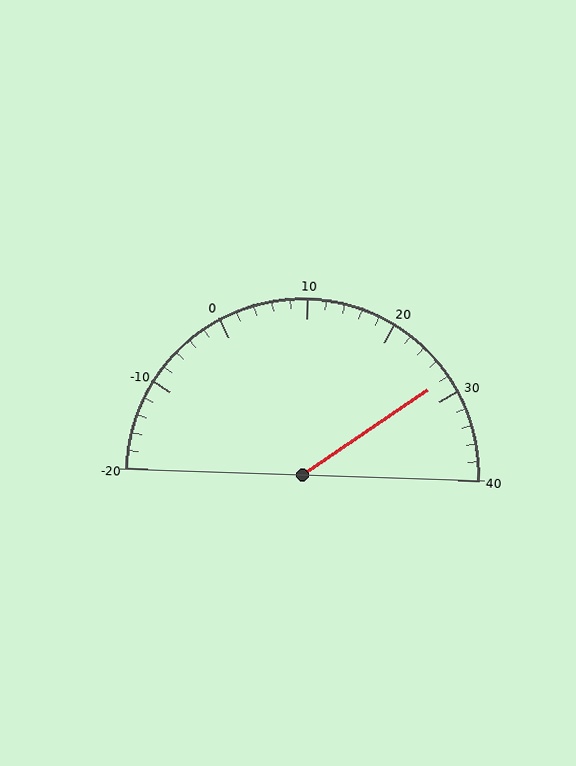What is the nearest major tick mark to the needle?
The nearest major tick mark is 30.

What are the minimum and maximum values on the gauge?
The gauge ranges from -20 to 40.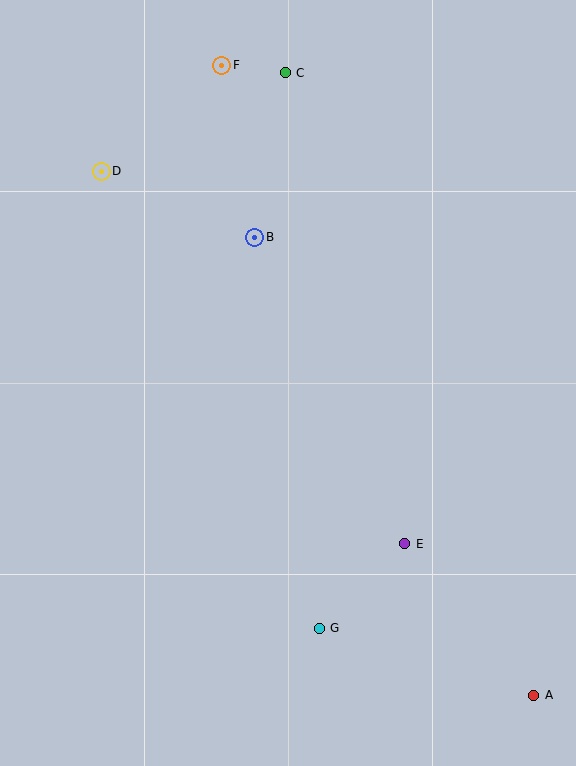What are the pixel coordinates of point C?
Point C is at (285, 73).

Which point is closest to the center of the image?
Point B at (255, 237) is closest to the center.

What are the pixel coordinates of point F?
Point F is at (222, 65).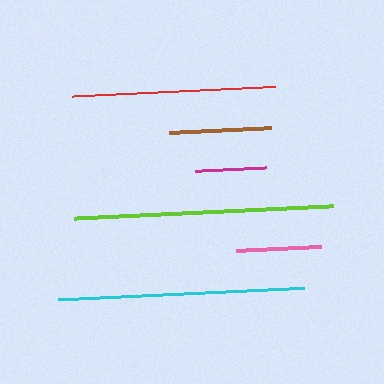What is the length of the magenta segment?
The magenta segment is approximately 72 pixels long.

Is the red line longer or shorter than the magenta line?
The red line is longer than the magenta line.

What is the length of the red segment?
The red segment is approximately 203 pixels long.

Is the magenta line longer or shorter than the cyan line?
The cyan line is longer than the magenta line.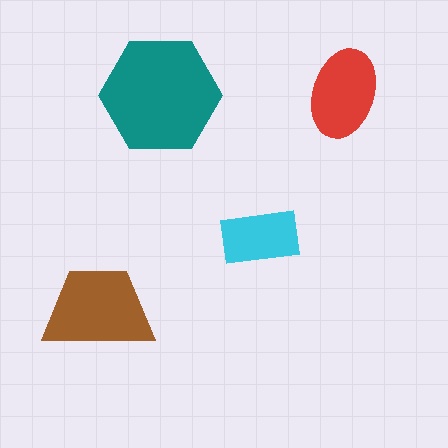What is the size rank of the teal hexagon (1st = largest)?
1st.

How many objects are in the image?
There are 4 objects in the image.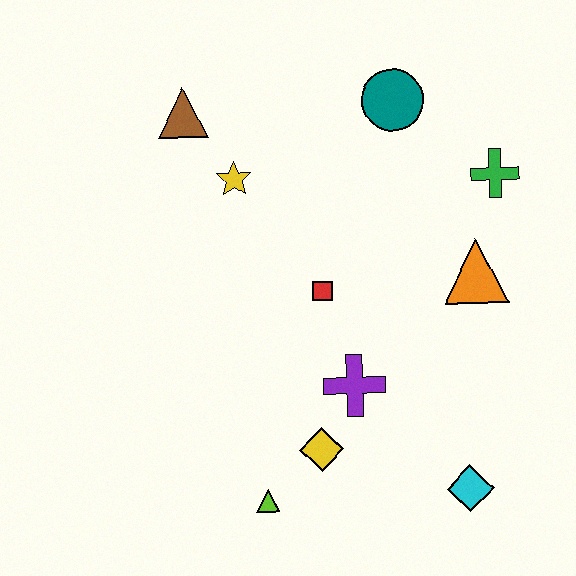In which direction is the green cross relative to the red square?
The green cross is to the right of the red square.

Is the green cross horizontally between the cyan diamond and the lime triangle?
No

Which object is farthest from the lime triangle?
The teal circle is farthest from the lime triangle.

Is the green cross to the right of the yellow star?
Yes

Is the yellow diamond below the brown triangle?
Yes